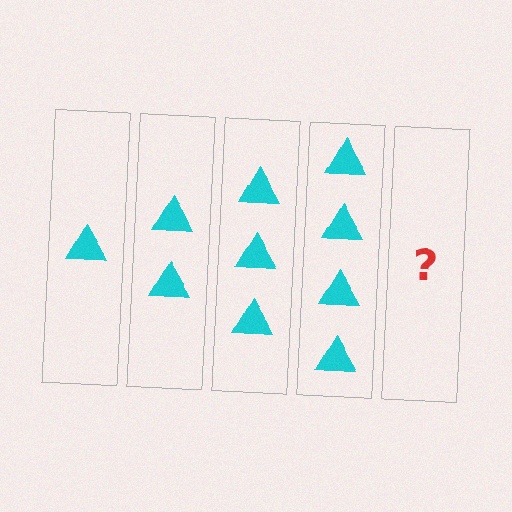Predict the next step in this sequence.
The next step is 5 triangles.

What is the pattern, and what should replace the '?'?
The pattern is that each step adds one more triangle. The '?' should be 5 triangles.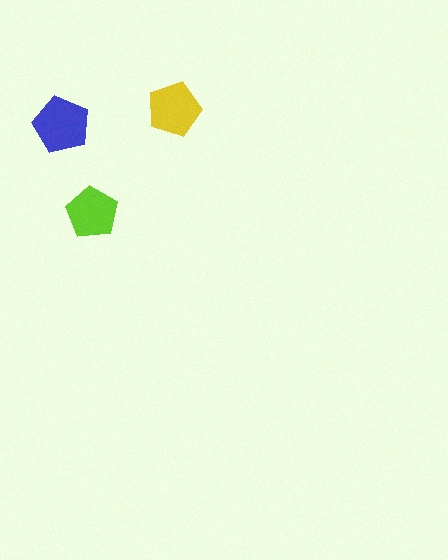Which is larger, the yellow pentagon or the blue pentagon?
The blue one.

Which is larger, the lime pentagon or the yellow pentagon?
The yellow one.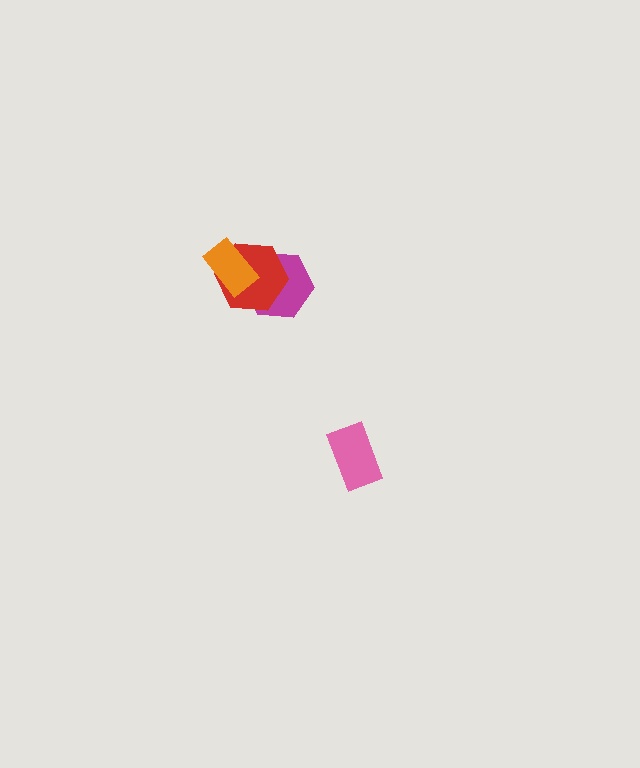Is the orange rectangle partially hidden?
No, no other shape covers it.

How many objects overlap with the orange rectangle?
2 objects overlap with the orange rectangle.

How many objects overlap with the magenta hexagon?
2 objects overlap with the magenta hexagon.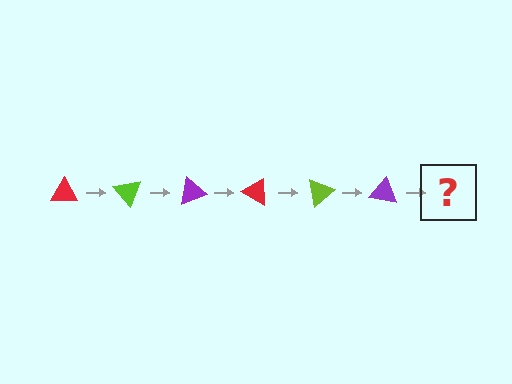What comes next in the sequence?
The next element should be a red triangle, rotated 300 degrees from the start.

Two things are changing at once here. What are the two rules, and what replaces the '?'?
The two rules are that it rotates 50 degrees each step and the color cycles through red, lime, and purple. The '?' should be a red triangle, rotated 300 degrees from the start.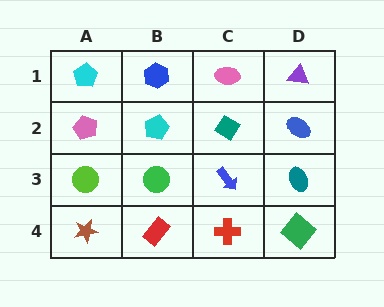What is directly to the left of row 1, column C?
A blue hexagon.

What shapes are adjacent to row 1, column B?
A cyan pentagon (row 2, column B), a cyan pentagon (row 1, column A), a pink ellipse (row 1, column C).